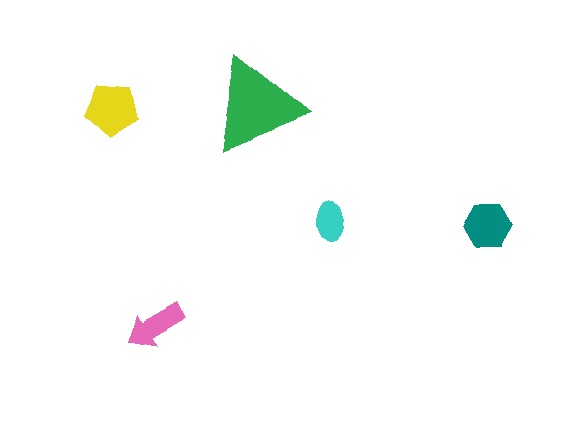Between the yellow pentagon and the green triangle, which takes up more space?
The green triangle.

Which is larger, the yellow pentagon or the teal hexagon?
The yellow pentagon.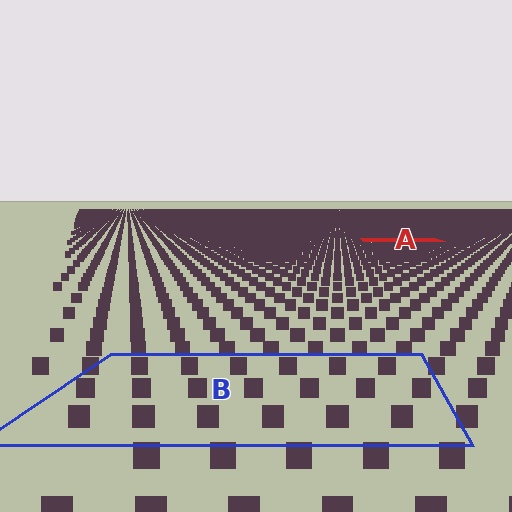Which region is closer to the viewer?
Region B is closer. The texture elements there are larger and more spread out.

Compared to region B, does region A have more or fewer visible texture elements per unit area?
Region A has more texture elements per unit area — they are packed more densely because it is farther away.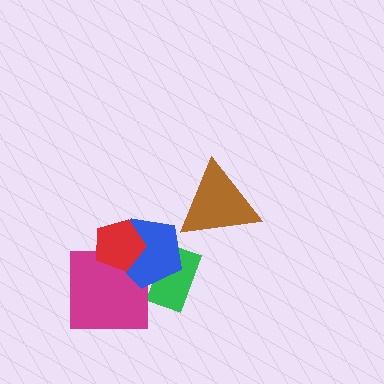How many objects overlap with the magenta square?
2 objects overlap with the magenta square.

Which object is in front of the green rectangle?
The blue pentagon is in front of the green rectangle.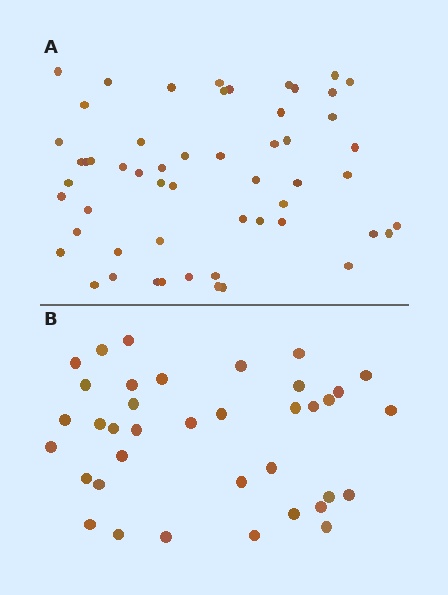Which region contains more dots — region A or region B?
Region A (the top region) has more dots.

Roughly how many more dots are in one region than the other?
Region A has approximately 20 more dots than region B.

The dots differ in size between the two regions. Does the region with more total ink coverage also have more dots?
No. Region B has more total ink coverage because its dots are larger, but region A actually contains more individual dots. Total area can be misleading — the number of items is what matters here.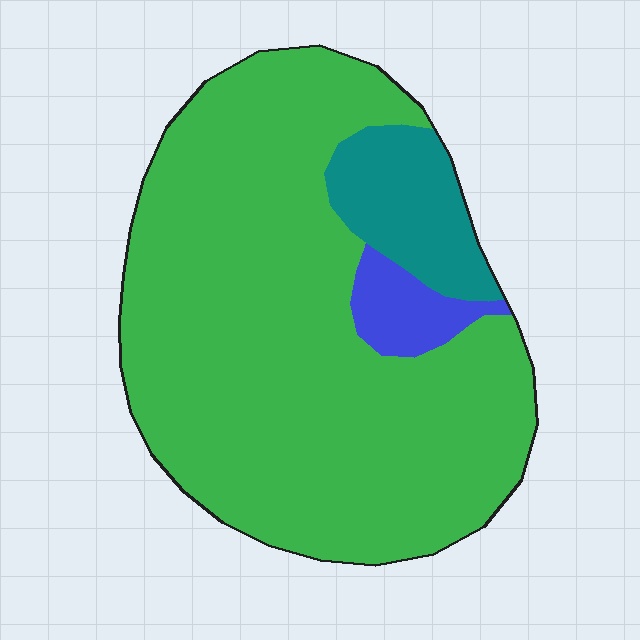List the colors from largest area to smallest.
From largest to smallest: green, teal, blue.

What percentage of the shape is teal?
Teal takes up less than a quarter of the shape.